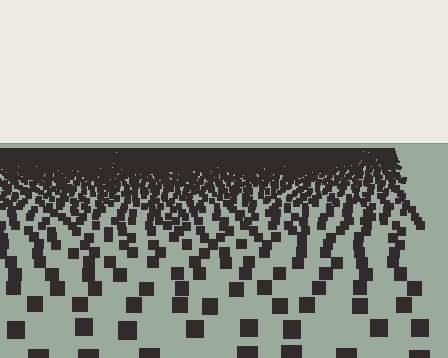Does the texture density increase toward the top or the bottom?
Density increases toward the top.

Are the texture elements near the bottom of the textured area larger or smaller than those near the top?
Larger. Near the bottom, elements are closer to the viewer and appear at a bigger on-screen size.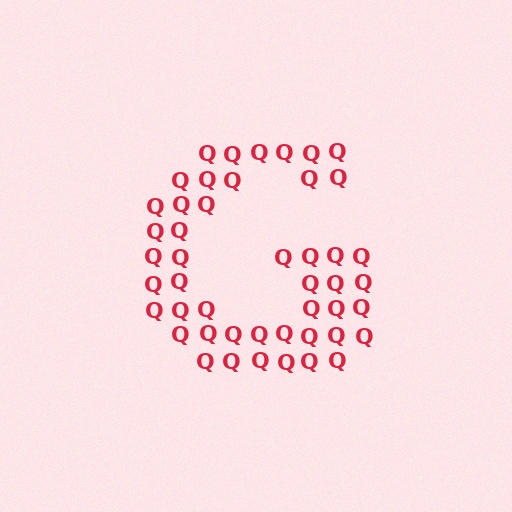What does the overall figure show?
The overall figure shows the letter G.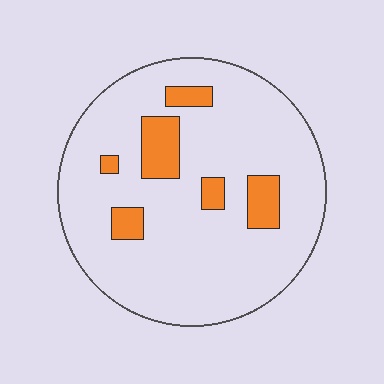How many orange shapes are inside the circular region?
6.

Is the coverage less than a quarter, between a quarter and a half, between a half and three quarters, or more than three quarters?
Less than a quarter.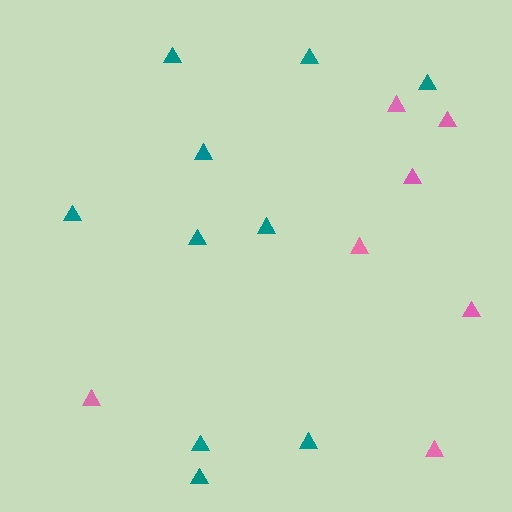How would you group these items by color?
There are 2 groups: one group of teal triangles (10) and one group of pink triangles (7).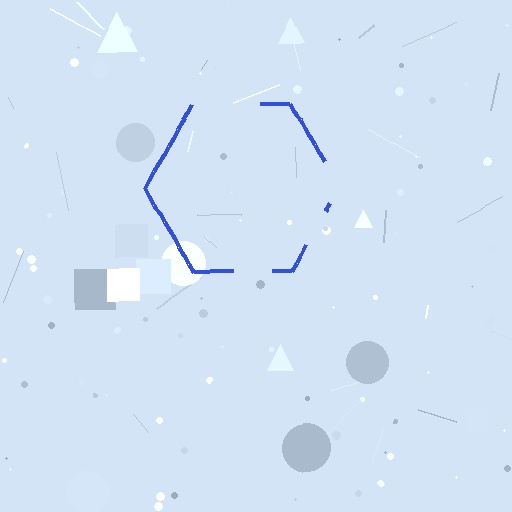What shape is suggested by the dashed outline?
The dashed outline suggests a hexagon.